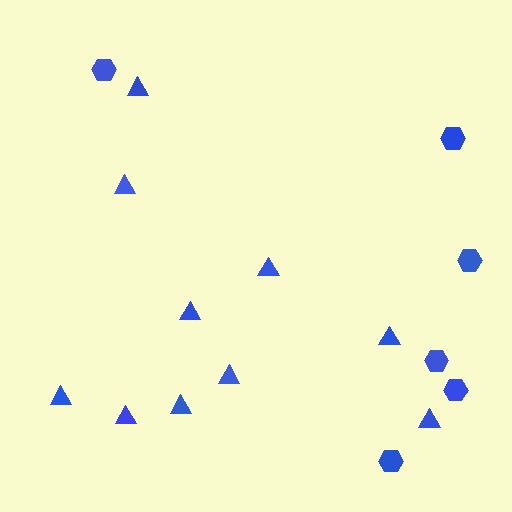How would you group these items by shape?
There are 2 groups: one group of hexagons (6) and one group of triangles (10).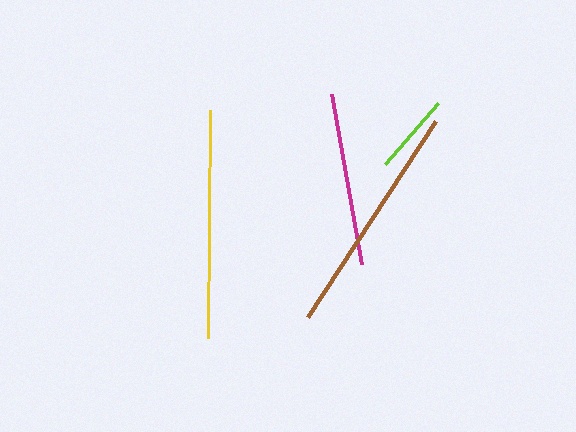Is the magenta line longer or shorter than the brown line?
The brown line is longer than the magenta line.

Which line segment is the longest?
The brown line is the longest at approximately 234 pixels.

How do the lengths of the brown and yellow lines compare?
The brown and yellow lines are approximately the same length.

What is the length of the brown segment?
The brown segment is approximately 234 pixels long.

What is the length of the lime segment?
The lime segment is approximately 81 pixels long.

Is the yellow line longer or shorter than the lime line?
The yellow line is longer than the lime line.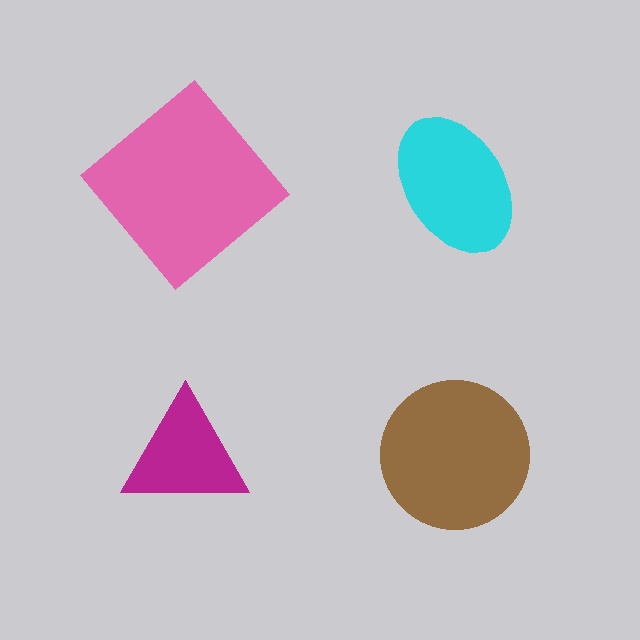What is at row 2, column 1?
A magenta triangle.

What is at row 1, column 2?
A cyan ellipse.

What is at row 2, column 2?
A brown circle.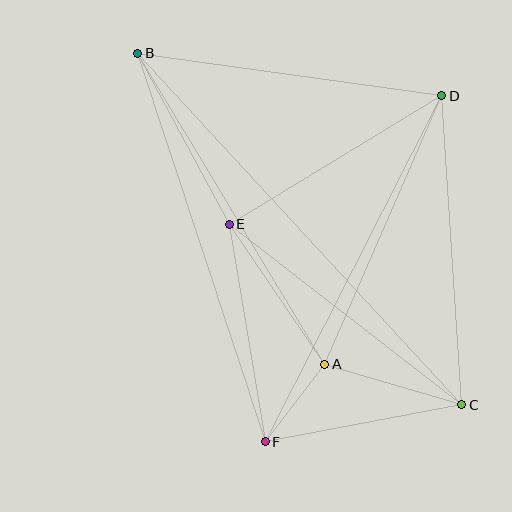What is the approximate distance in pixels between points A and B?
The distance between A and B is approximately 363 pixels.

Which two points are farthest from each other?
Points B and C are farthest from each other.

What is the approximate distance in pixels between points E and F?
The distance between E and F is approximately 220 pixels.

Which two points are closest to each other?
Points A and F are closest to each other.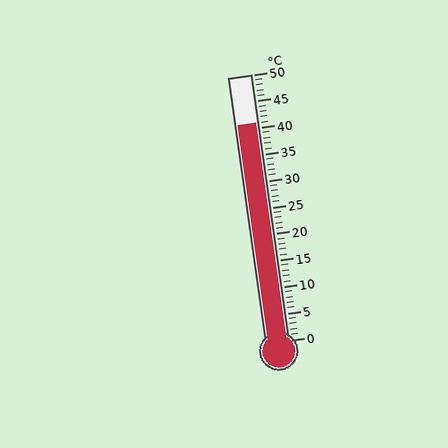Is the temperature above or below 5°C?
The temperature is above 5°C.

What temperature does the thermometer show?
The thermometer shows approximately 41°C.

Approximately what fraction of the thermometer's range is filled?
The thermometer is filled to approximately 80% of its range.